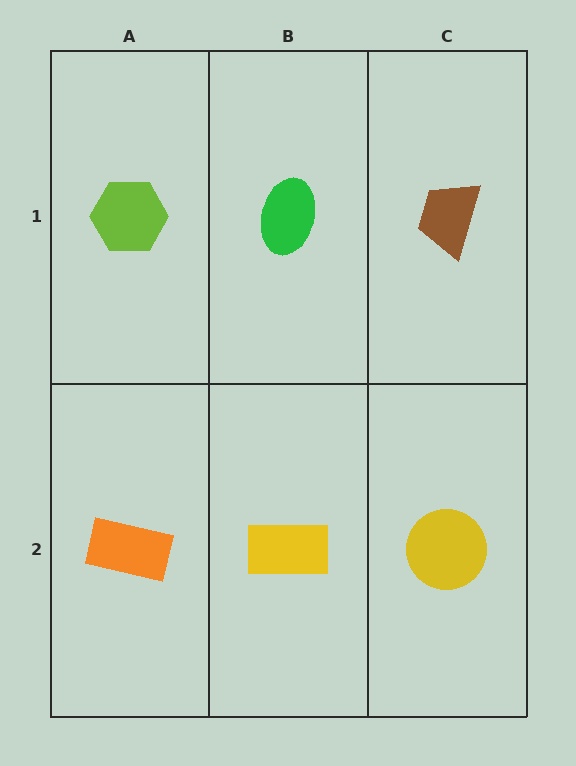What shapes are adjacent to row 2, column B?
A green ellipse (row 1, column B), an orange rectangle (row 2, column A), a yellow circle (row 2, column C).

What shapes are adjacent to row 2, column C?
A brown trapezoid (row 1, column C), a yellow rectangle (row 2, column B).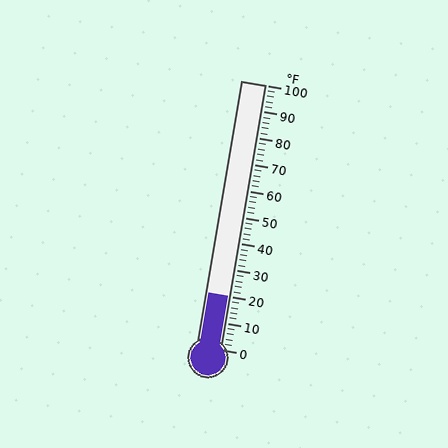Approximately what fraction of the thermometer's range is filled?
The thermometer is filled to approximately 20% of its range.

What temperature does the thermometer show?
The thermometer shows approximately 20°F.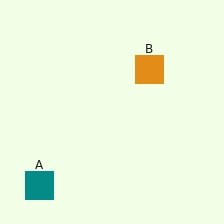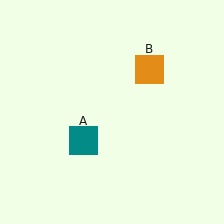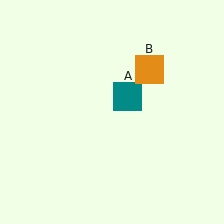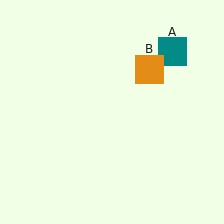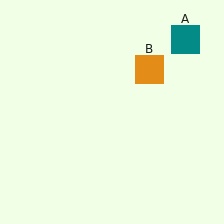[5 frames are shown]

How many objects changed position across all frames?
1 object changed position: teal square (object A).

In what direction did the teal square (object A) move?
The teal square (object A) moved up and to the right.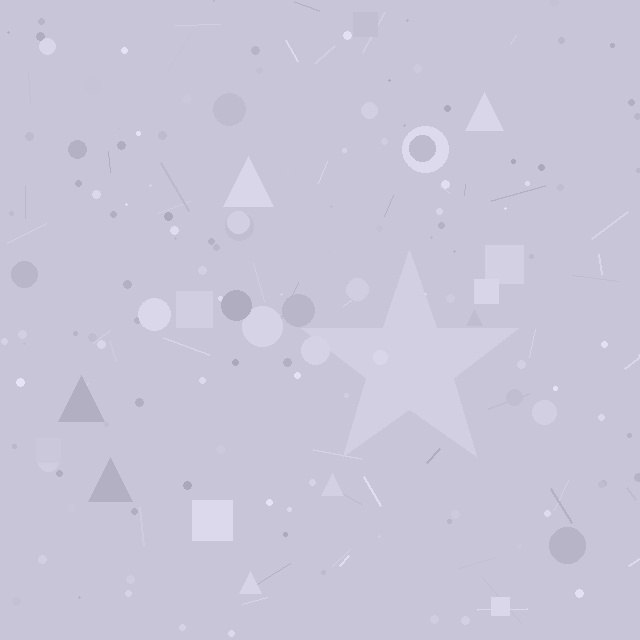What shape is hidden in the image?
A star is hidden in the image.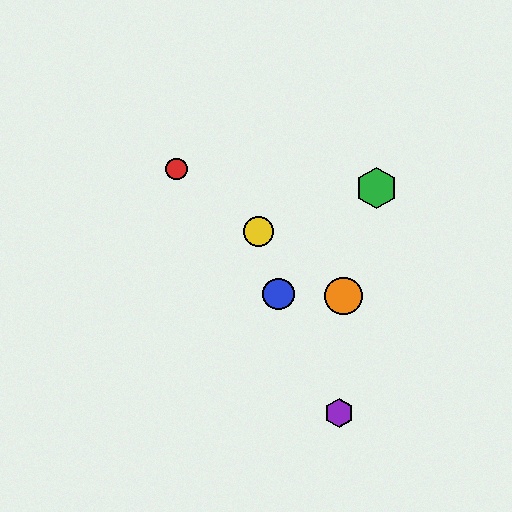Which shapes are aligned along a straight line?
The red circle, the yellow circle, the orange circle are aligned along a straight line.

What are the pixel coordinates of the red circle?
The red circle is at (176, 169).